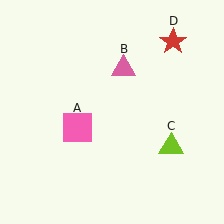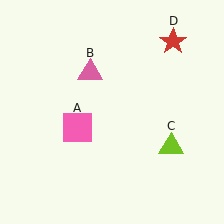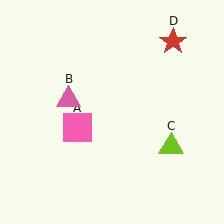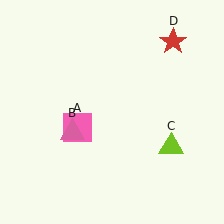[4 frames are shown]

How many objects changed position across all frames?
1 object changed position: pink triangle (object B).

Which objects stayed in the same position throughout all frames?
Pink square (object A) and lime triangle (object C) and red star (object D) remained stationary.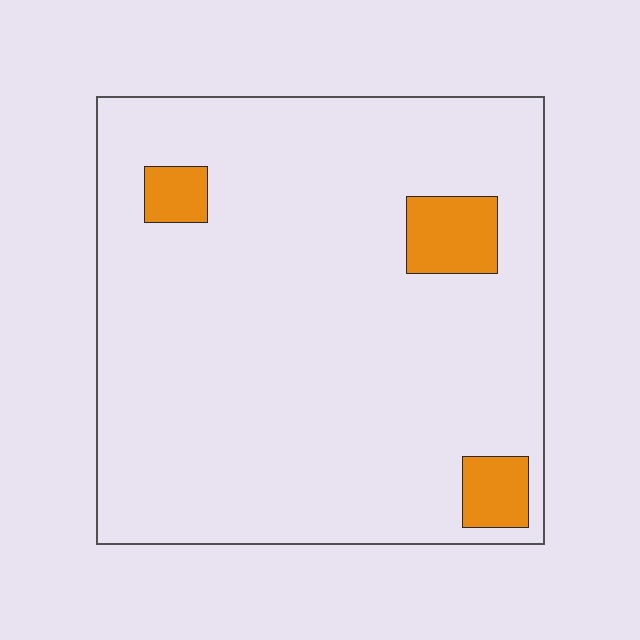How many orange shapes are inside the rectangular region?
3.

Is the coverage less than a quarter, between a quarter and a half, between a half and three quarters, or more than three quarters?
Less than a quarter.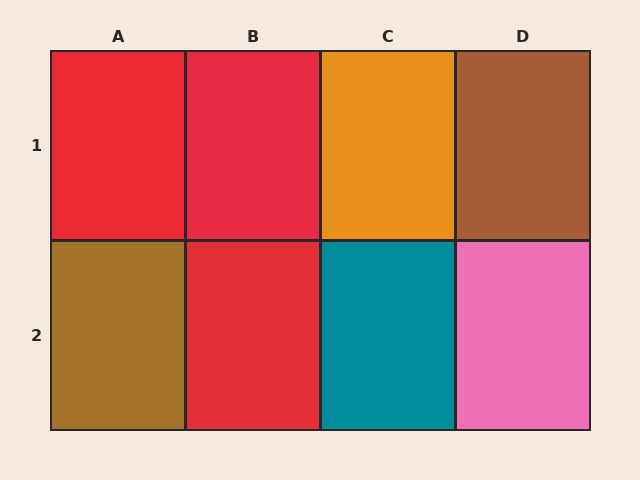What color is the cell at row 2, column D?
Pink.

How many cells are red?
3 cells are red.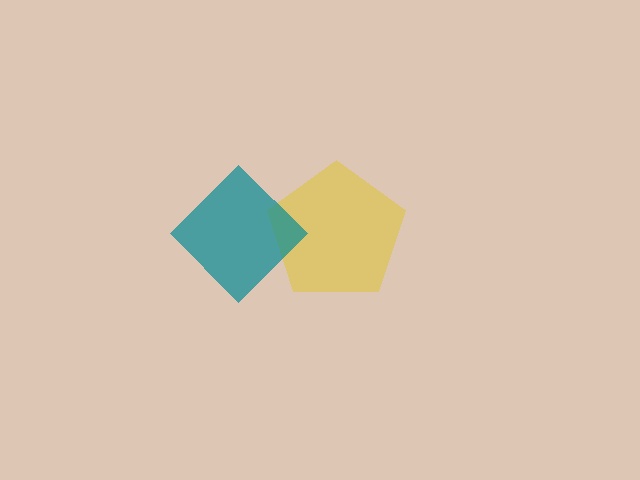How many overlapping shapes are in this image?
There are 2 overlapping shapes in the image.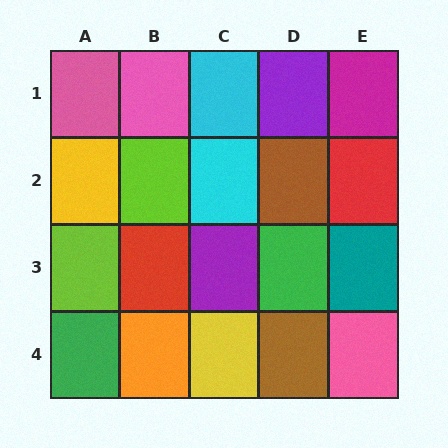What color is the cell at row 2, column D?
Brown.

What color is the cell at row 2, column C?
Cyan.